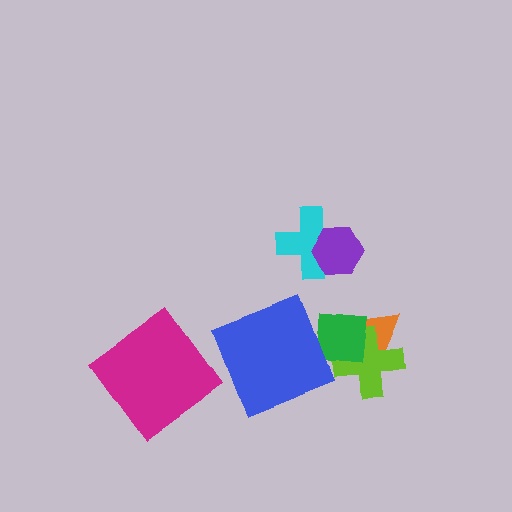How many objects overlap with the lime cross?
2 objects overlap with the lime cross.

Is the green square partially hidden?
Yes, it is partially covered by another shape.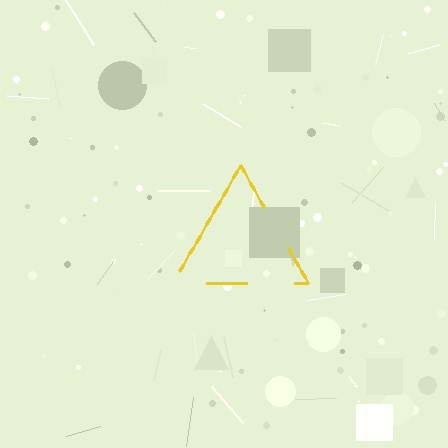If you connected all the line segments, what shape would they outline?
They would outline a triangle.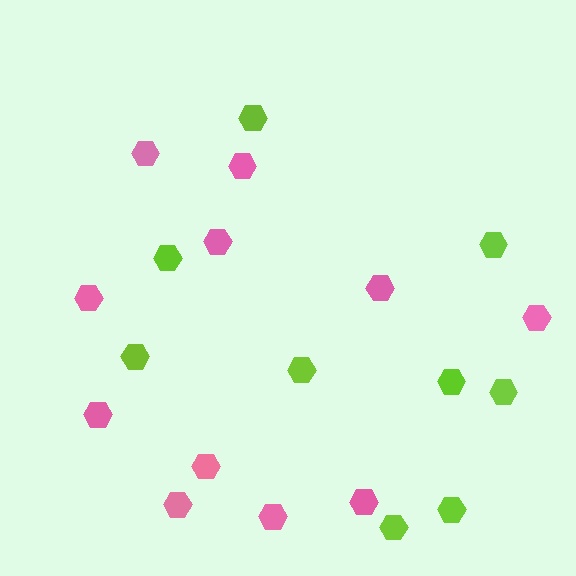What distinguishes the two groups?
There are 2 groups: one group of lime hexagons (9) and one group of pink hexagons (11).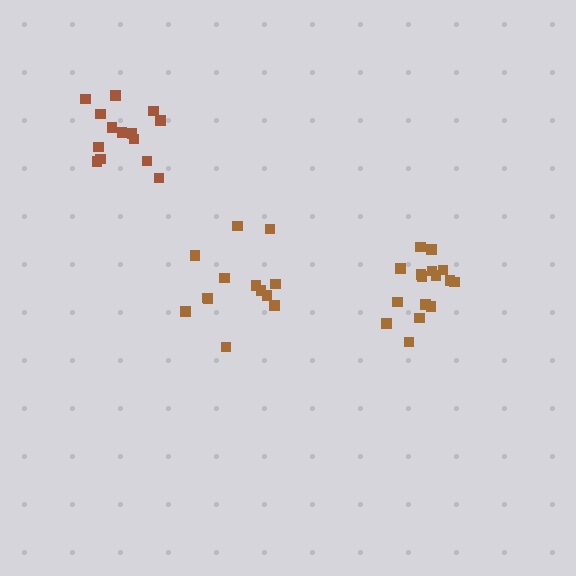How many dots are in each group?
Group 1: 13 dots, Group 2: 16 dots, Group 3: 14 dots (43 total).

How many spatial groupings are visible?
There are 3 spatial groupings.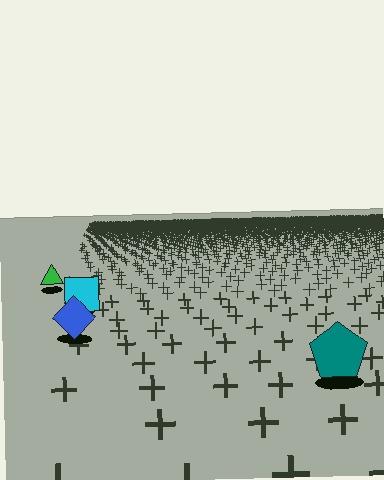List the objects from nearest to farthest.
From nearest to farthest: the teal pentagon, the blue diamond, the cyan square, the green triangle.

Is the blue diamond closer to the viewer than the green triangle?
Yes. The blue diamond is closer — you can tell from the texture gradient: the ground texture is coarser near it.